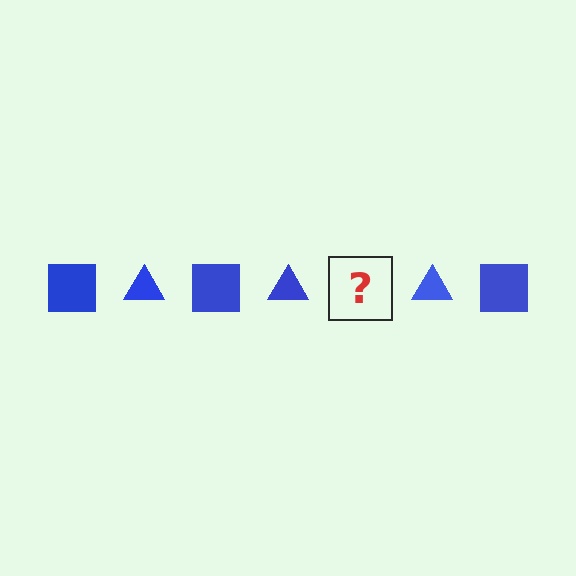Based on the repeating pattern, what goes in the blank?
The blank should be a blue square.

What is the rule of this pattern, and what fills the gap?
The rule is that the pattern cycles through square, triangle shapes in blue. The gap should be filled with a blue square.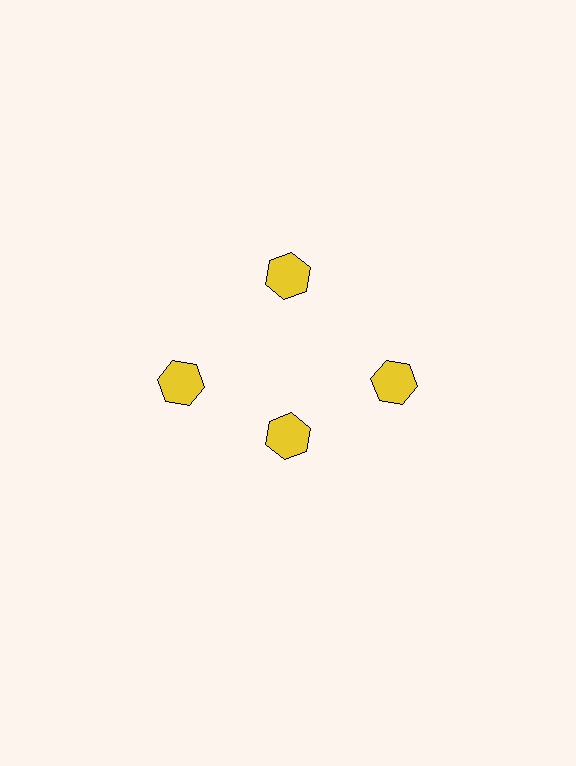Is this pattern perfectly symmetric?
No. The 4 yellow hexagons are arranged in a ring, but one element near the 6 o'clock position is pulled inward toward the center, breaking the 4-fold rotational symmetry.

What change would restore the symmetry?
The symmetry would be restored by moving it outward, back onto the ring so that all 4 hexagons sit at equal angles and equal distance from the center.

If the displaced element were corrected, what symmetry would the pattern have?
It would have 4-fold rotational symmetry — the pattern would map onto itself every 90 degrees.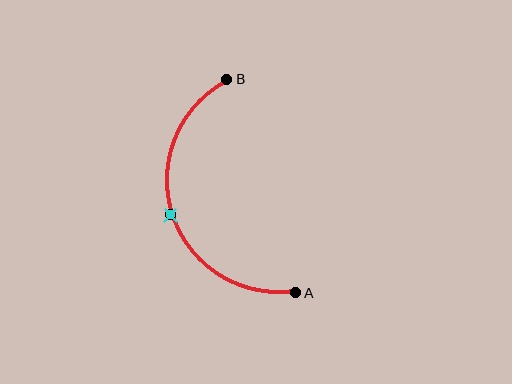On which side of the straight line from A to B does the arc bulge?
The arc bulges to the left of the straight line connecting A and B.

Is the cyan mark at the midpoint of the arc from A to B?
Yes. The cyan mark lies on the arc at equal arc-length from both A and B — it is the arc midpoint.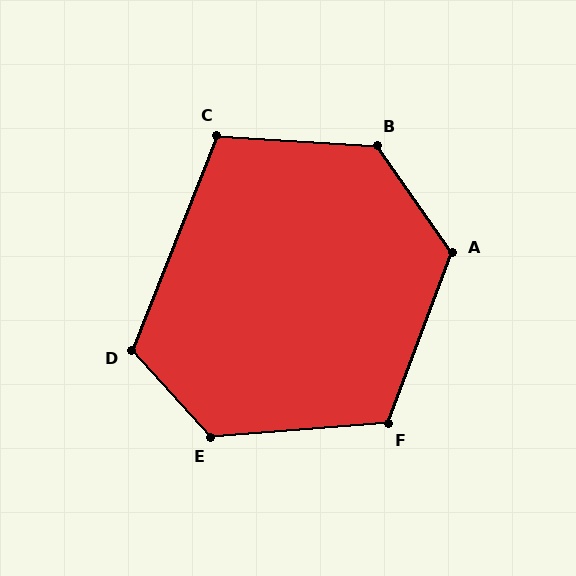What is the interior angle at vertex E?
Approximately 128 degrees (obtuse).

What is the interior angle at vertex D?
Approximately 116 degrees (obtuse).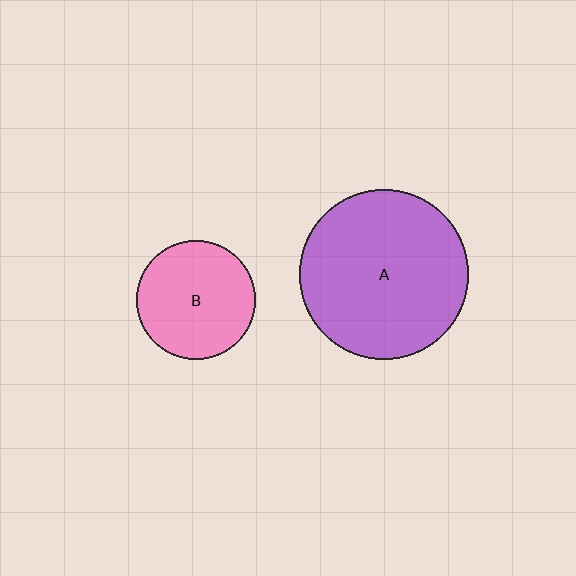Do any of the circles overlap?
No, none of the circles overlap.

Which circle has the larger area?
Circle A (purple).